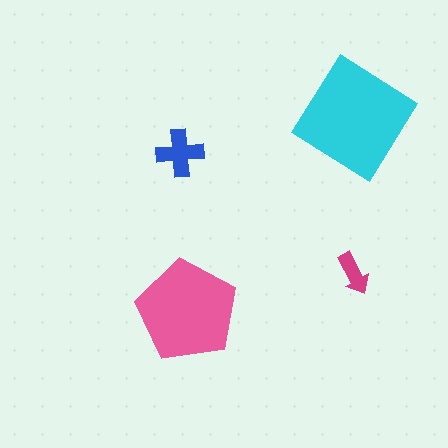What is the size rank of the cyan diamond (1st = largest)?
1st.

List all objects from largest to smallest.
The cyan diamond, the pink pentagon, the blue cross, the magenta arrow.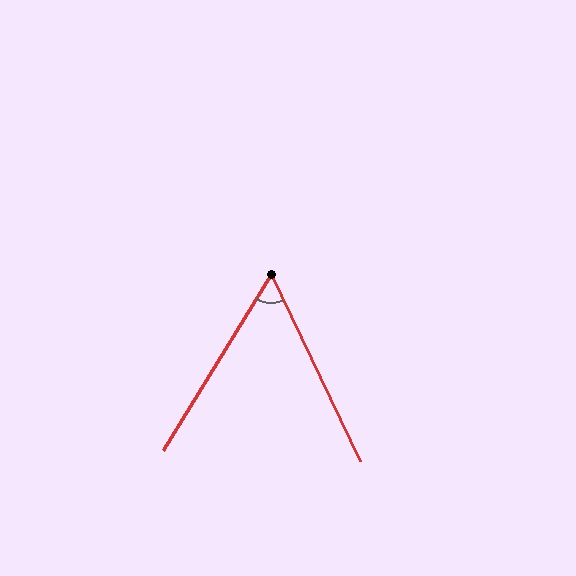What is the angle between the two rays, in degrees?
Approximately 57 degrees.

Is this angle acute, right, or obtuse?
It is acute.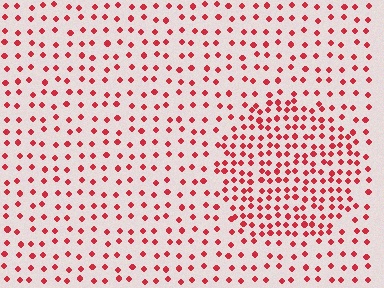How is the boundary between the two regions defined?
The boundary is defined by a change in element density (approximately 2.0x ratio). All elements are the same color, size, and shape.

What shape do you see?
I see a circle.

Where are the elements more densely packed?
The elements are more densely packed inside the circle boundary.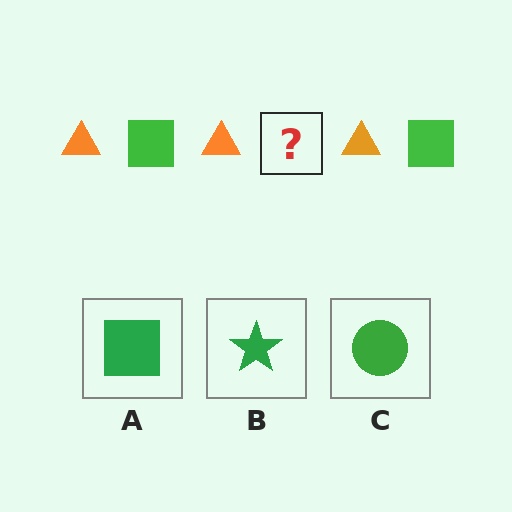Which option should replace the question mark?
Option A.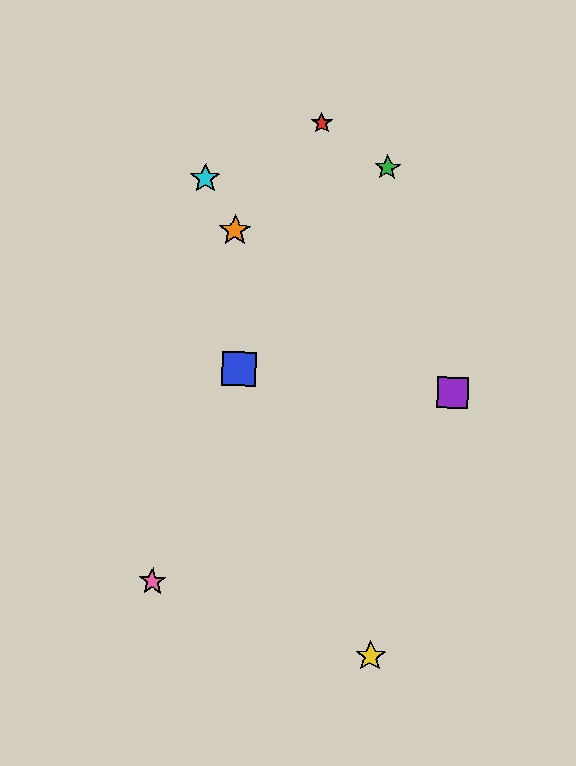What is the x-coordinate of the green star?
The green star is at x≈387.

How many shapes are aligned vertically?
2 shapes (the green star, the yellow star) are aligned vertically.